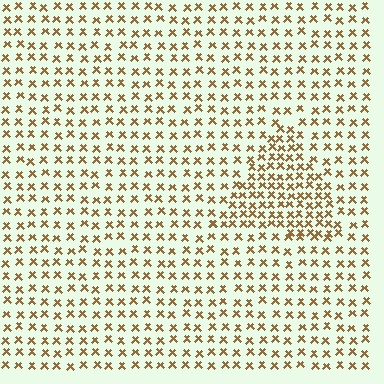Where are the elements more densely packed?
The elements are more densely packed inside the triangle boundary.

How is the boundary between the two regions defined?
The boundary is defined by a change in element density (approximately 1.8x ratio). All elements are the same color, size, and shape.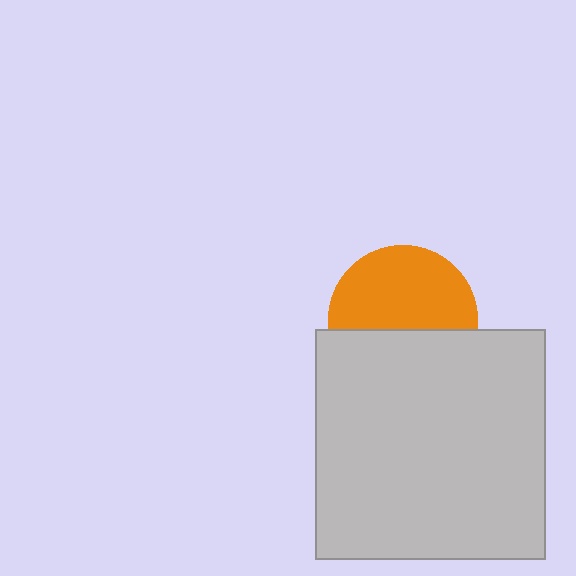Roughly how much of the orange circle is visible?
About half of it is visible (roughly 58%).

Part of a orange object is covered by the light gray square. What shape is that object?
It is a circle.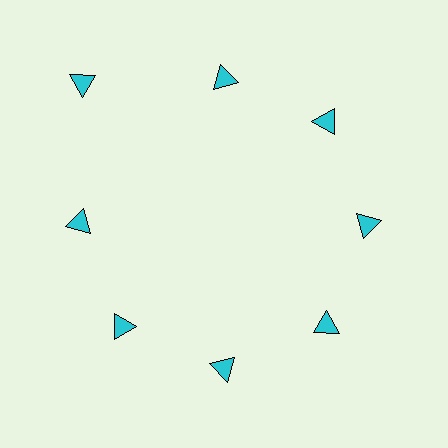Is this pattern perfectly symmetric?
No. The 8 cyan triangles are arranged in a ring, but one element near the 10 o'clock position is pushed outward from the center, breaking the 8-fold rotational symmetry.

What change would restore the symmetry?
The symmetry would be restored by moving it inward, back onto the ring so that all 8 triangles sit at equal angles and equal distance from the center.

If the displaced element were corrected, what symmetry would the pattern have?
It would have 8-fold rotational symmetry — the pattern would map onto itself every 45 degrees.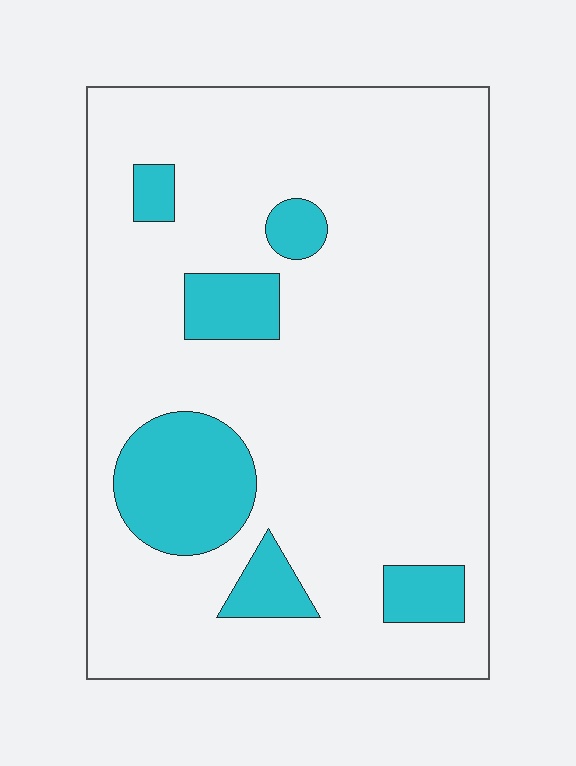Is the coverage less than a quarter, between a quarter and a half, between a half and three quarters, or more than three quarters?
Less than a quarter.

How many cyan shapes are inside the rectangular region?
6.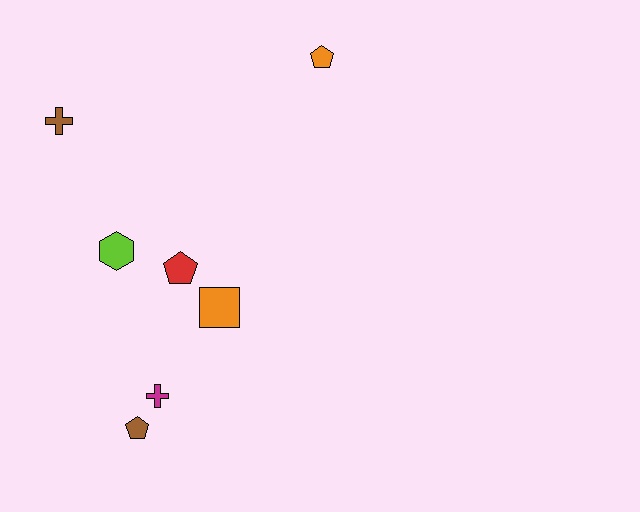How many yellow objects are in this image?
There are no yellow objects.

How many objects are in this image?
There are 7 objects.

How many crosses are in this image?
There are 2 crosses.